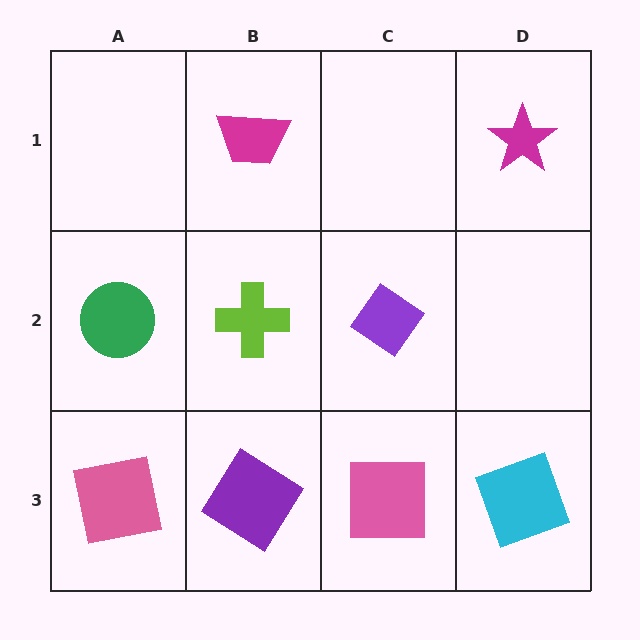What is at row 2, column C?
A purple diamond.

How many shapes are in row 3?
4 shapes.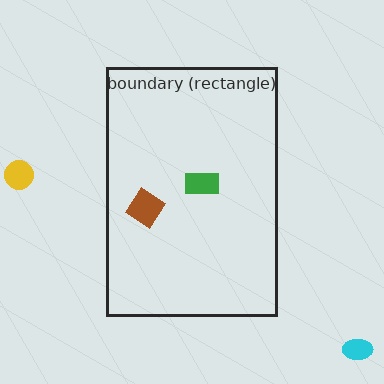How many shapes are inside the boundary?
2 inside, 2 outside.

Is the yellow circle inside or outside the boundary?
Outside.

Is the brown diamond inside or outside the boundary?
Inside.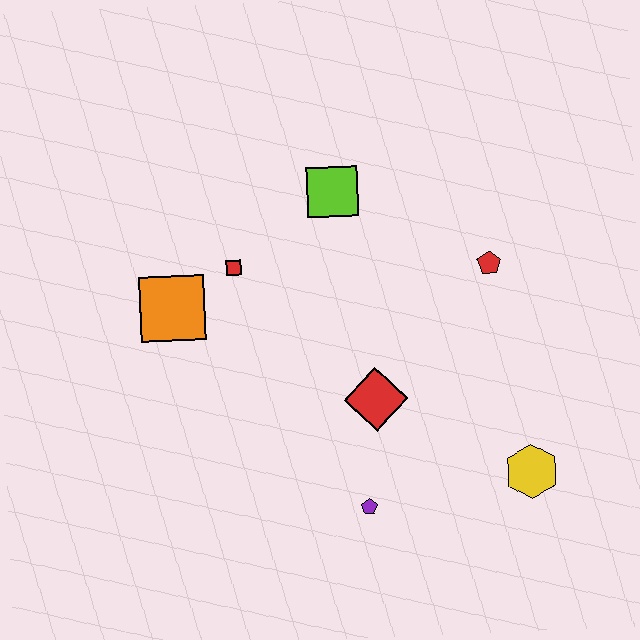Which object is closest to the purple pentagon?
The red diamond is closest to the purple pentagon.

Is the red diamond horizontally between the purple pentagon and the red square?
No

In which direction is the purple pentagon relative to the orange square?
The purple pentagon is below the orange square.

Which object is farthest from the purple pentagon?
The lime square is farthest from the purple pentagon.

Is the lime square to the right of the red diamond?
No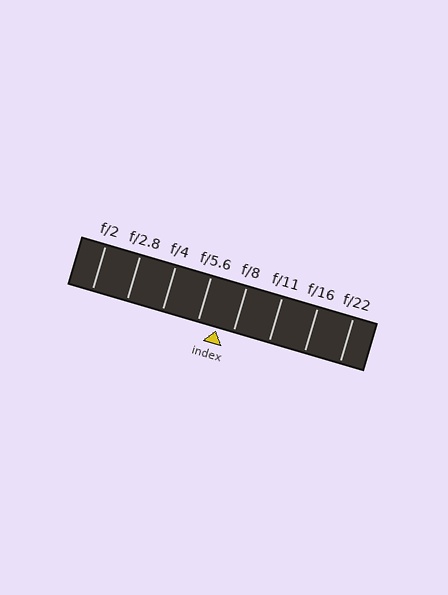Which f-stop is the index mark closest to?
The index mark is closest to f/8.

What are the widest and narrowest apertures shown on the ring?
The widest aperture shown is f/2 and the narrowest is f/22.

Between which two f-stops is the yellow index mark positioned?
The index mark is between f/5.6 and f/8.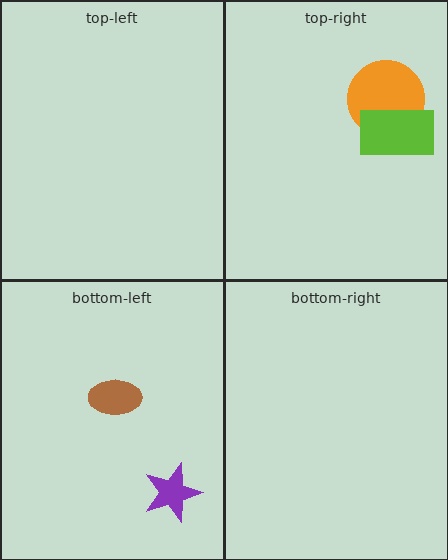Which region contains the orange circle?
The top-right region.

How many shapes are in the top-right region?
2.